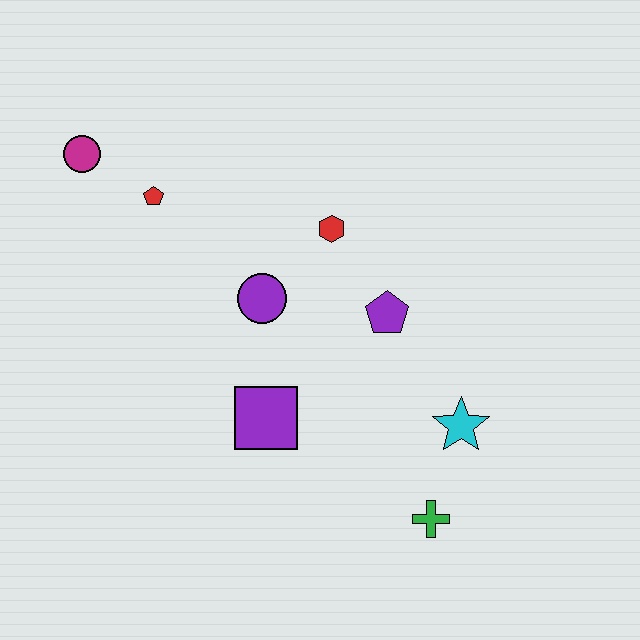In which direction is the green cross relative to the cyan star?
The green cross is below the cyan star.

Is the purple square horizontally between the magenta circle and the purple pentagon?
Yes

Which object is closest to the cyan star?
The green cross is closest to the cyan star.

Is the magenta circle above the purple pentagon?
Yes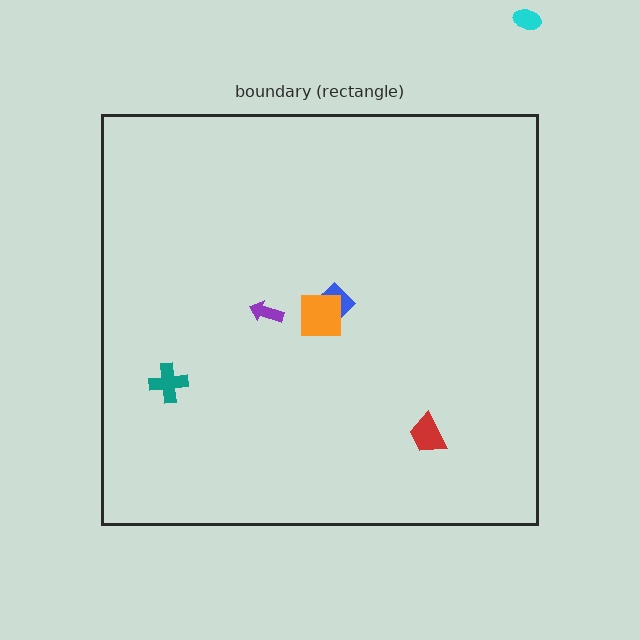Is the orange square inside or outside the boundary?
Inside.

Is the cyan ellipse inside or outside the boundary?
Outside.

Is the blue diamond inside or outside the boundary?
Inside.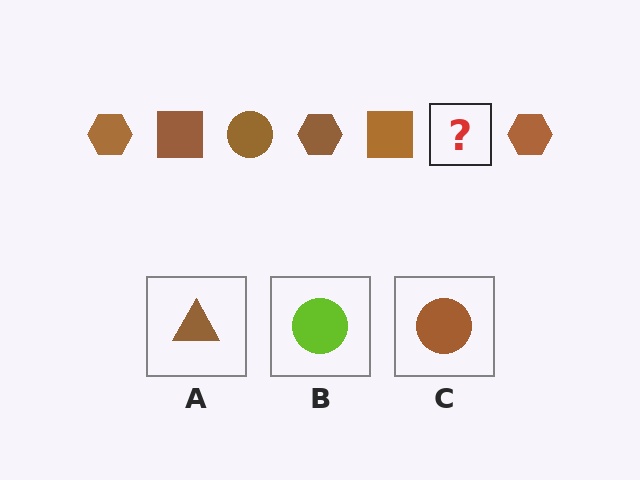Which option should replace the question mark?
Option C.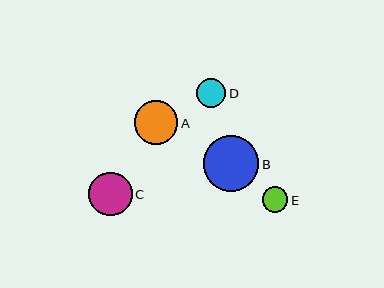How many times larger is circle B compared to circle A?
Circle B is approximately 1.3 times the size of circle A.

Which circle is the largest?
Circle B is the largest with a size of approximately 55 pixels.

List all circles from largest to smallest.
From largest to smallest: B, A, C, D, E.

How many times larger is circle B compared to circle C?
Circle B is approximately 1.3 times the size of circle C.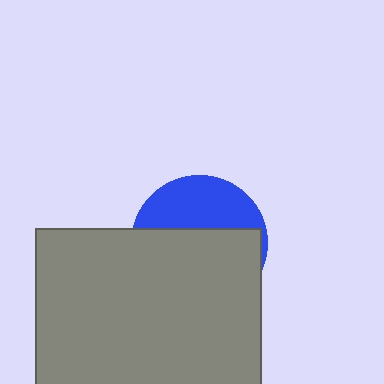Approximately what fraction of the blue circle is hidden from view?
Roughly 63% of the blue circle is hidden behind the gray rectangle.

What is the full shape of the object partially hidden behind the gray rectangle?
The partially hidden object is a blue circle.